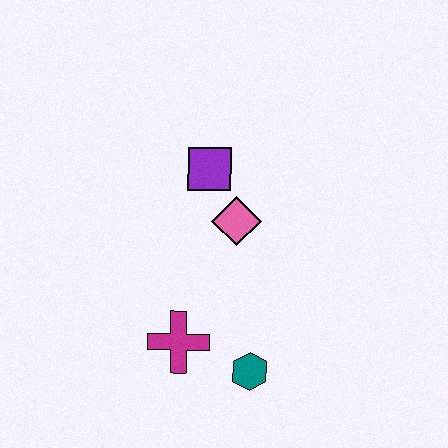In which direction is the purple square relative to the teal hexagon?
The purple square is above the teal hexagon.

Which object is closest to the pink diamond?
The purple square is closest to the pink diamond.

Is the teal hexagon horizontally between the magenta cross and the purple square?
No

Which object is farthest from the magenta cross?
The purple square is farthest from the magenta cross.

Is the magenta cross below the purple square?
Yes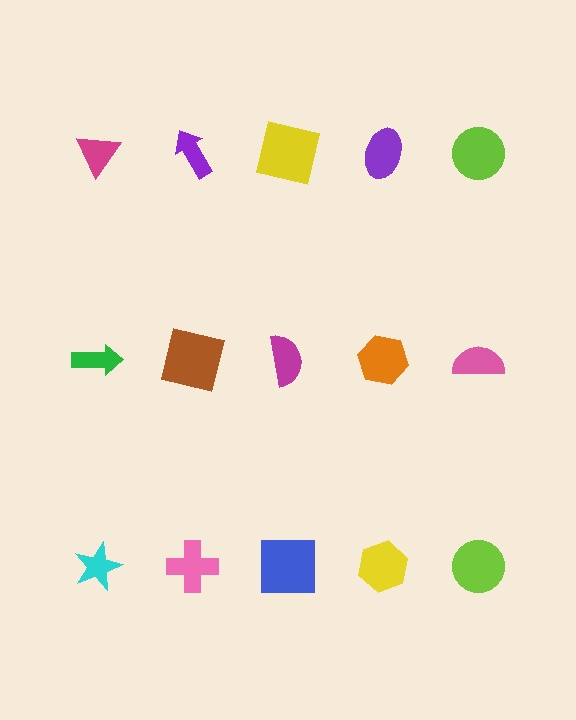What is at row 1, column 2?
A purple arrow.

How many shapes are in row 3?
5 shapes.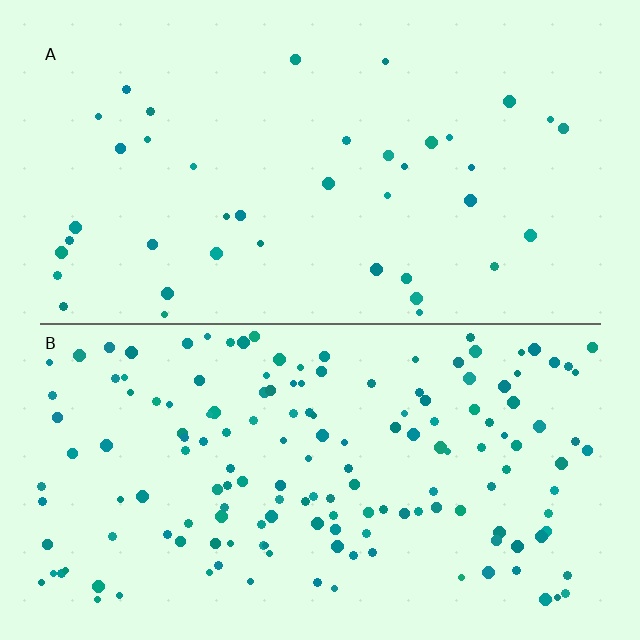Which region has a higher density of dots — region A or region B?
B (the bottom).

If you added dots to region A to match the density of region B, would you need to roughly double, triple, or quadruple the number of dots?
Approximately quadruple.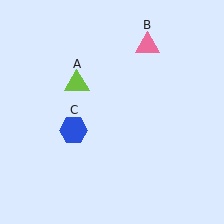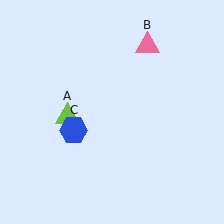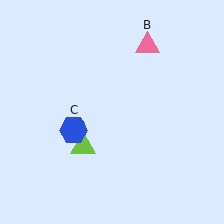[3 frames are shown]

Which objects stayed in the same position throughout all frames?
Pink triangle (object B) and blue hexagon (object C) remained stationary.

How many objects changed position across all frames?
1 object changed position: lime triangle (object A).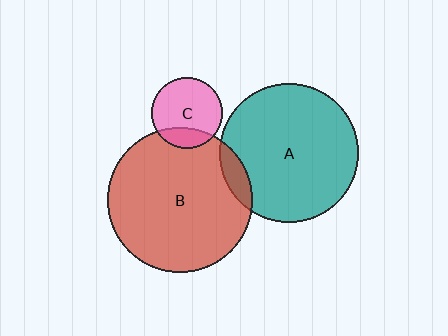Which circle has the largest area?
Circle B (red).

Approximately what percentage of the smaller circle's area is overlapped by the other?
Approximately 20%.